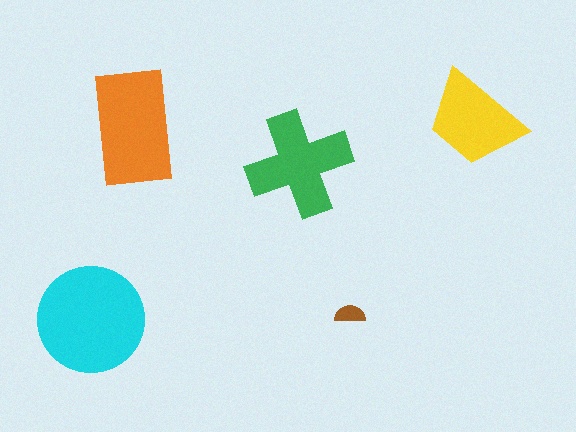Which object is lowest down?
The cyan circle is bottommost.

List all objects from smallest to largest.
The brown semicircle, the yellow trapezoid, the green cross, the orange rectangle, the cyan circle.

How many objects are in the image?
There are 5 objects in the image.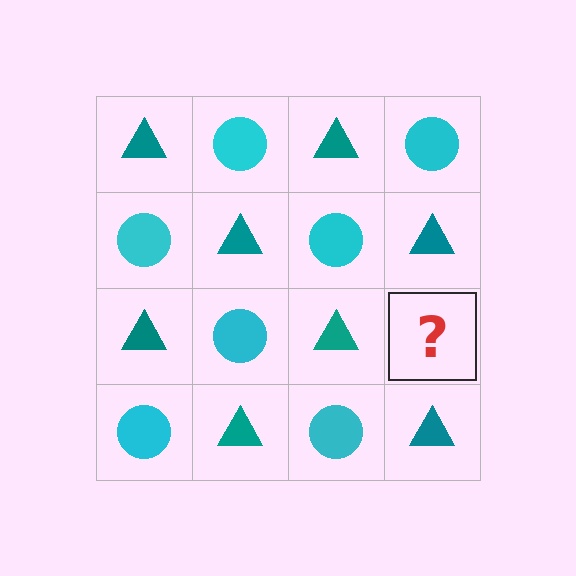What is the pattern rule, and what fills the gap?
The rule is that it alternates teal triangle and cyan circle in a checkerboard pattern. The gap should be filled with a cyan circle.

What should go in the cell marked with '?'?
The missing cell should contain a cyan circle.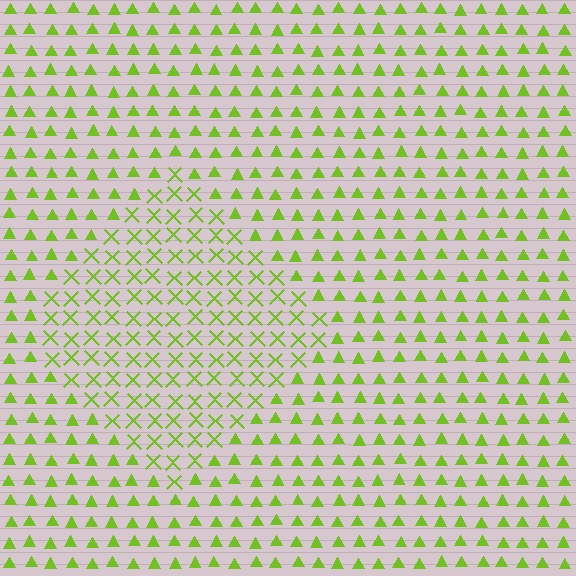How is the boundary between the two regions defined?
The boundary is defined by a change in element shape: X marks inside vs. triangles outside. All elements share the same color and spacing.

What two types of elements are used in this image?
The image uses X marks inside the diamond region and triangles outside it.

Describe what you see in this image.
The image is filled with small lime elements arranged in a uniform grid. A diamond-shaped region contains X marks, while the surrounding area contains triangles. The boundary is defined purely by the change in element shape.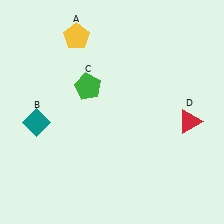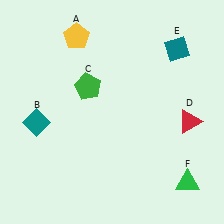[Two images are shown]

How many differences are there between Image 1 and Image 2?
There are 2 differences between the two images.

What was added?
A teal diamond (E), a green triangle (F) were added in Image 2.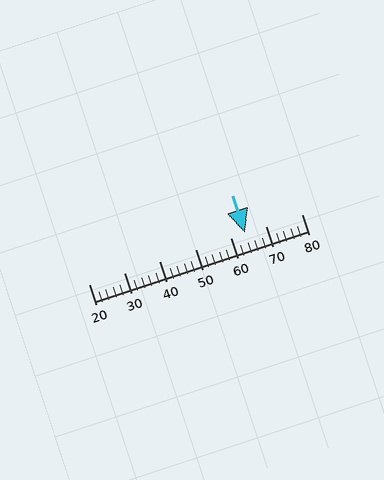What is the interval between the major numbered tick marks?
The major tick marks are spaced 10 units apart.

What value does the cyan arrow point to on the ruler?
The cyan arrow points to approximately 64.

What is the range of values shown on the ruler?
The ruler shows values from 20 to 80.